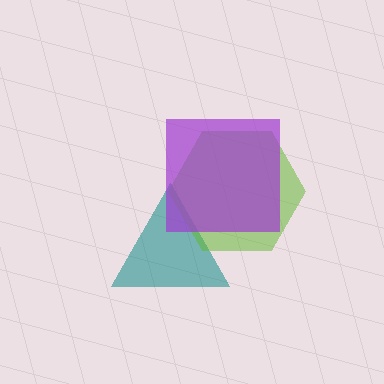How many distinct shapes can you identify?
There are 3 distinct shapes: a teal triangle, a lime hexagon, a purple square.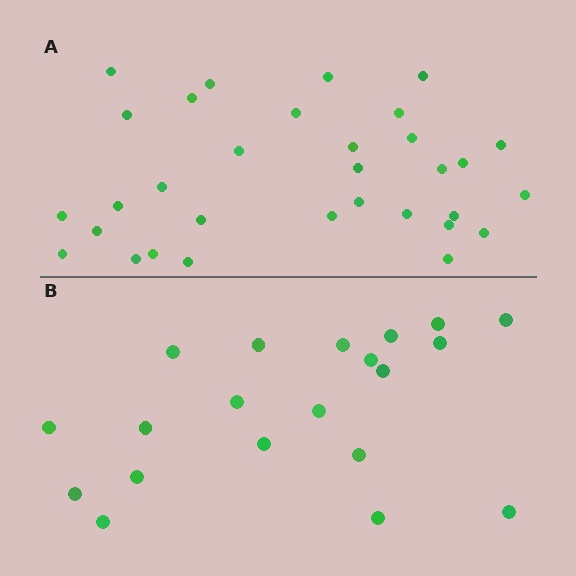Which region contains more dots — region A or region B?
Region A (the top region) has more dots.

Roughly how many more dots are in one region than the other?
Region A has roughly 12 or so more dots than region B.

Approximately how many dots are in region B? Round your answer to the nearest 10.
About 20 dots.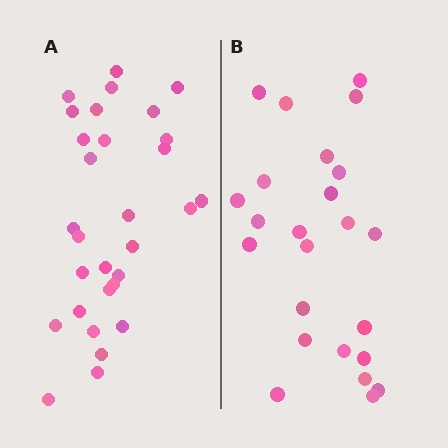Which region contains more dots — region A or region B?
Region A (the left region) has more dots.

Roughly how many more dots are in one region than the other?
Region A has about 6 more dots than region B.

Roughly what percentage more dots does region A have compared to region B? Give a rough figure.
About 25% more.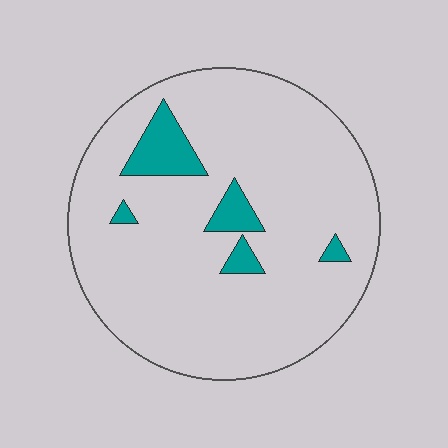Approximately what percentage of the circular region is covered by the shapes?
Approximately 10%.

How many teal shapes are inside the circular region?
5.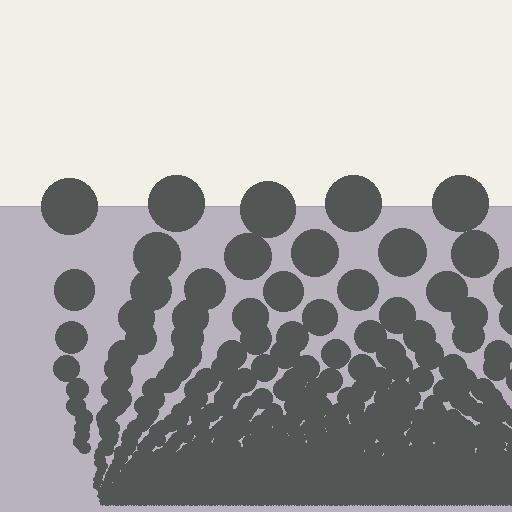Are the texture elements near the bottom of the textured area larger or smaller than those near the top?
Smaller. The gradient is inverted — elements near the bottom are smaller and denser.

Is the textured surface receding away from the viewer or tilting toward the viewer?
The surface appears to tilt toward the viewer. Texture elements get larger and sparser toward the top.